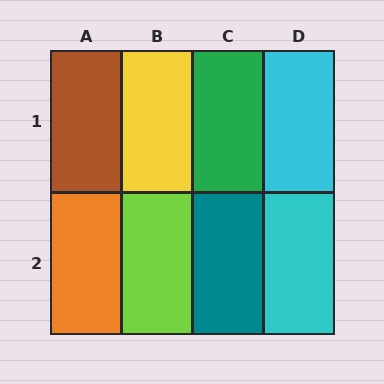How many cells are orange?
1 cell is orange.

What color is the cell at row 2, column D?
Cyan.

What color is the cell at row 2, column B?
Lime.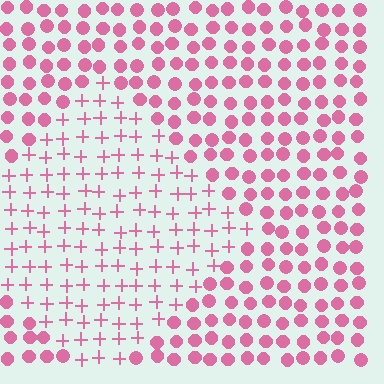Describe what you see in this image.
The image is filled with small pink elements arranged in a uniform grid. A diamond-shaped region contains plus signs, while the surrounding area contains circles. The boundary is defined purely by the change in element shape.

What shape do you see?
I see a diamond.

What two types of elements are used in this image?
The image uses plus signs inside the diamond region and circles outside it.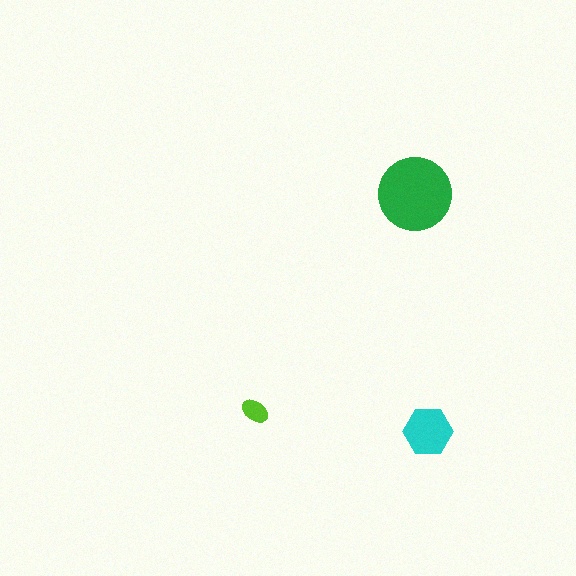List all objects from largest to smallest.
The green circle, the cyan hexagon, the lime ellipse.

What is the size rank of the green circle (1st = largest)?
1st.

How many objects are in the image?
There are 3 objects in the image.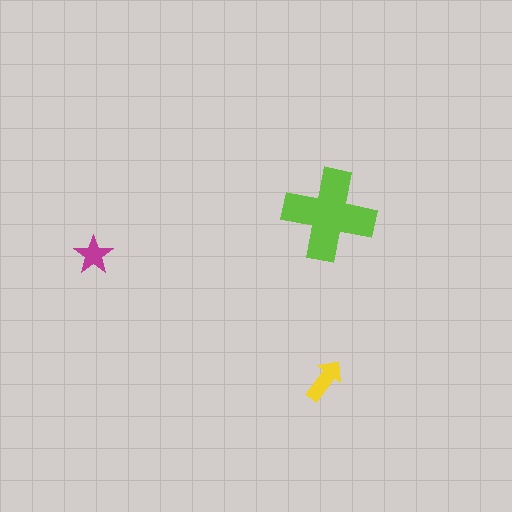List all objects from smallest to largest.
The magenta star, the yellow arrow, the lime cross.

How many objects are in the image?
There are 3 objects in the image.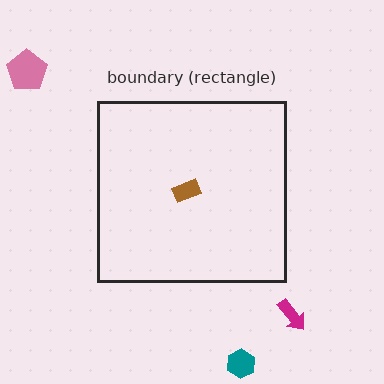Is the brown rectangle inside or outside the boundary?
Inside.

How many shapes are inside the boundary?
1 inside, 3 outside.